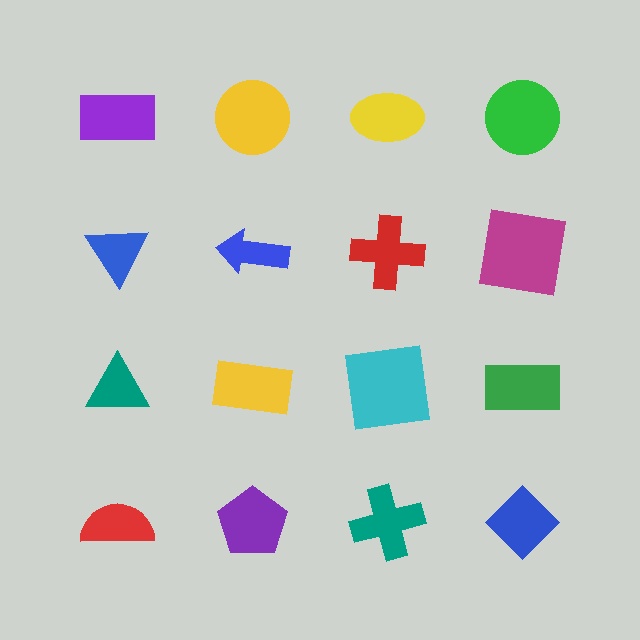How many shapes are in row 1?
4 shapes.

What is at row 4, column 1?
A red semicircle.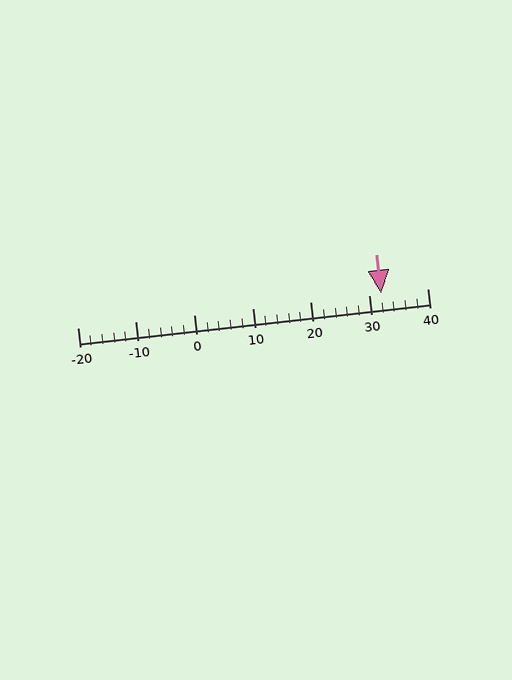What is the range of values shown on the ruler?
The ruler shows values from -20 to 40.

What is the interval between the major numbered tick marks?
The major tick marks are spaced 10 units apart.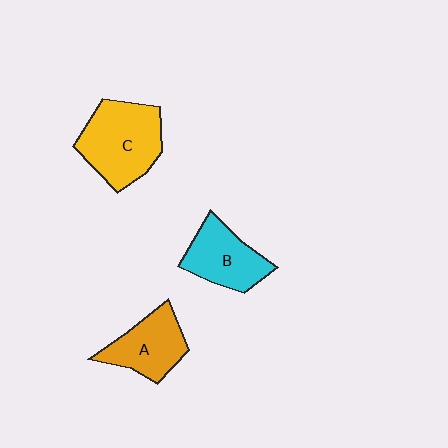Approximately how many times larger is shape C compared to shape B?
Approximately 1.4 times.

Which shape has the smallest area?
Shape A (orange).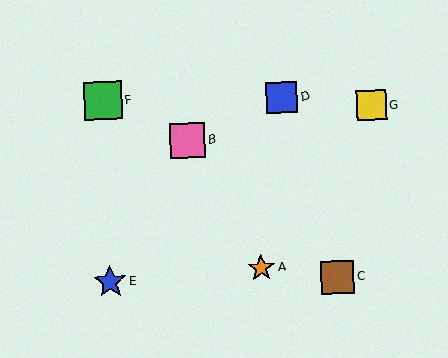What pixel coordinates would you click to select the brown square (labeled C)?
Click at (337, 277) to select the brown square C.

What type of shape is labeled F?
Shape F is a green square.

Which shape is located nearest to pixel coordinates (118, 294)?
The blue star (labeled E) at (110, 282) is nearest to that location.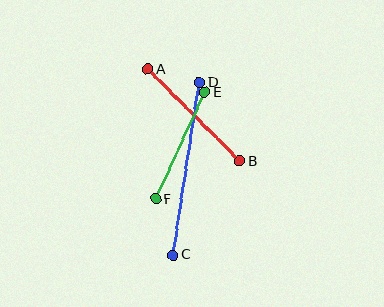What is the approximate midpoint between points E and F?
The midpoint is at approximately (180, 146) pixels.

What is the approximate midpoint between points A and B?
The midpoint is at approximately (194, 115) pixels.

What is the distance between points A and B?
The distance is approximately 130 pixels.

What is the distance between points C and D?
The distance is approximately 175 pixels.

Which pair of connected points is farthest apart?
Points C and D are farthest apart.